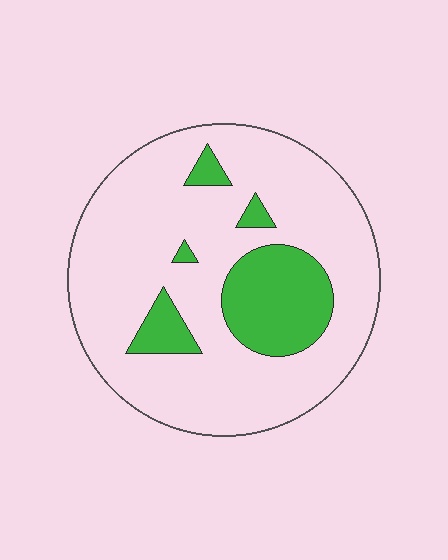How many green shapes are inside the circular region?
5.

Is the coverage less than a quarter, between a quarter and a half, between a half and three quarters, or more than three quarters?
Less than a quarter.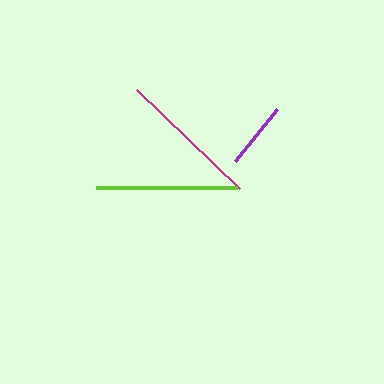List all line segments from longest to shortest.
From longest to shortest: magenta, lime, purple.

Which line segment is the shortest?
The purple line is the shortest at approximately 67 pixels.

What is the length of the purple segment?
The purple segment is approximately 67 pixels long.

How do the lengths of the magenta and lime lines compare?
The magenta and lime lines are approximately the same length.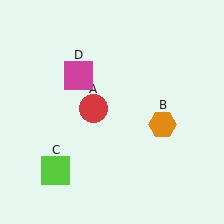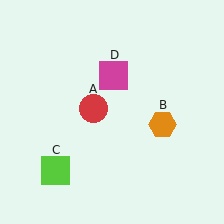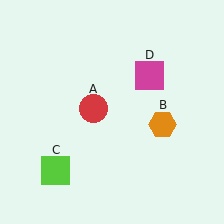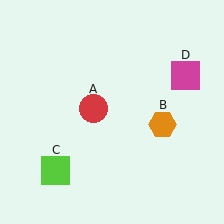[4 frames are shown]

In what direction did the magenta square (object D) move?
The magenta square (object D) moved right.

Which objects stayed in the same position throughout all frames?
Red circle (object A) and orange hexagon (object B) and lime square (object C) remained stationary.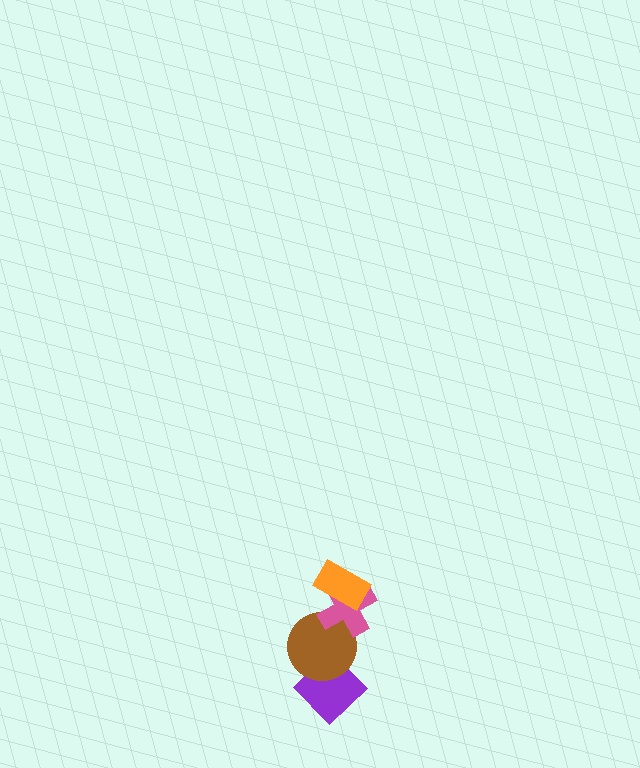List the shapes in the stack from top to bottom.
From top to bottom: the orange rectangle, the pink cross, the brown circle, the purple diamond.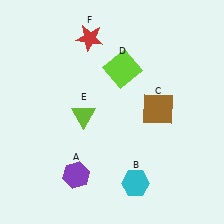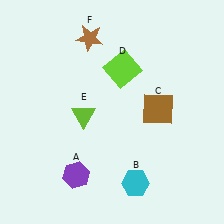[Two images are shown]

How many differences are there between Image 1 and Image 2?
There is 1 difference between the two images.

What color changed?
The star (F) changed from red in Image 1 to brown in Image 2.